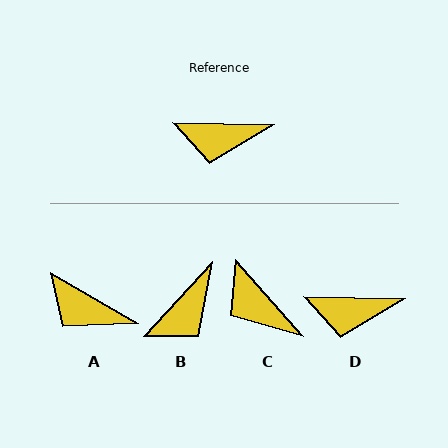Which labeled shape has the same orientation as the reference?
D.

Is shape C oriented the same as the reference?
No, it is off by about 48 degrees.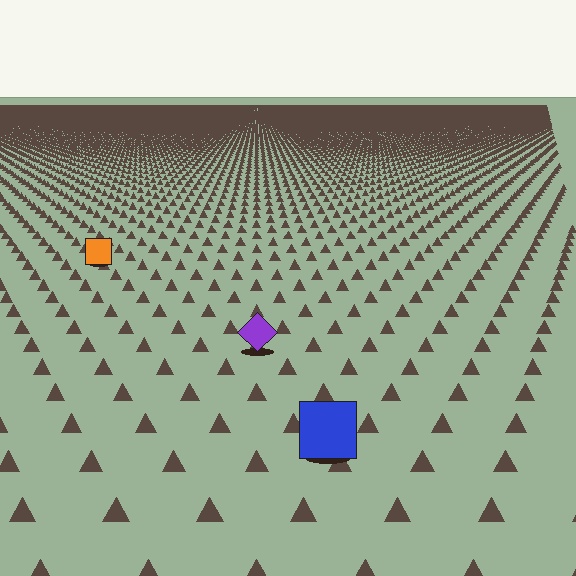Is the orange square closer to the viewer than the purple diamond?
No. The purple diamond is closer — you can tell from the texture gradient: the ground texture is coarser near it.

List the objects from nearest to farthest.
From nearest to farthest: the blue square, the purple diamond, the orange square.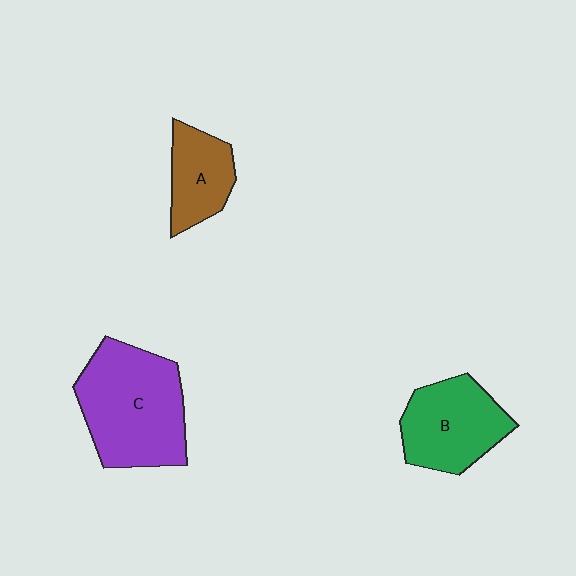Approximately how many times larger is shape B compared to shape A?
Approximately 1.4 times.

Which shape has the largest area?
Shape C (purple).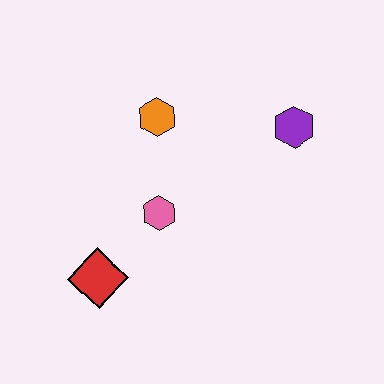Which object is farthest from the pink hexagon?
The purple hexagon is farthest from the pink hexagon.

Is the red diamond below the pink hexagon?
Yes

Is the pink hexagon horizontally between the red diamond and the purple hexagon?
Yes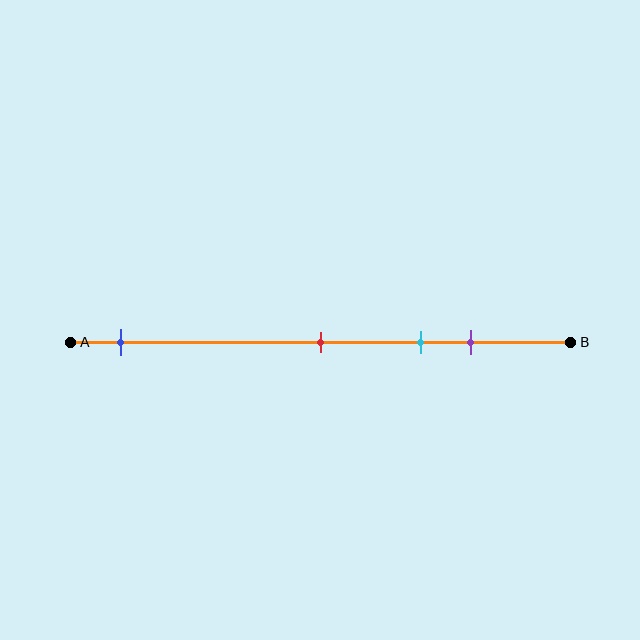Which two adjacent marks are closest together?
The cyan and purple marks are the closest adjacent pair.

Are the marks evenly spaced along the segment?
No, the marks are not evenly spaced.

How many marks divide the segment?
There are 4 marks dividing the segment.